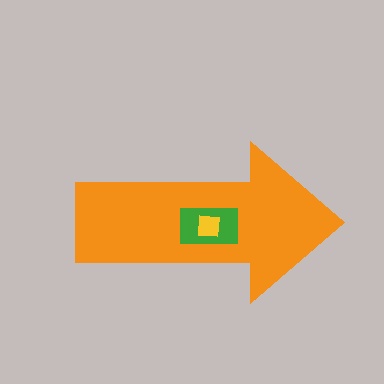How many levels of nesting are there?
3.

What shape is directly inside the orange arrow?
The green rectangle.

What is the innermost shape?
The yellow square.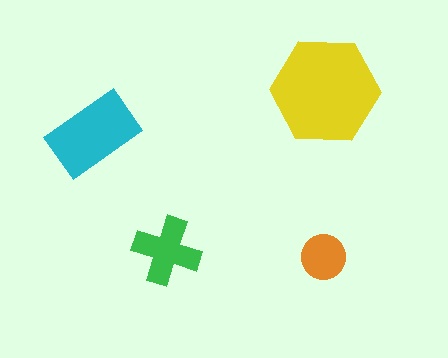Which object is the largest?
The yellow hexagon.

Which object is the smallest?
The orange circle.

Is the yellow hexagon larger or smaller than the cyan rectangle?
Larger.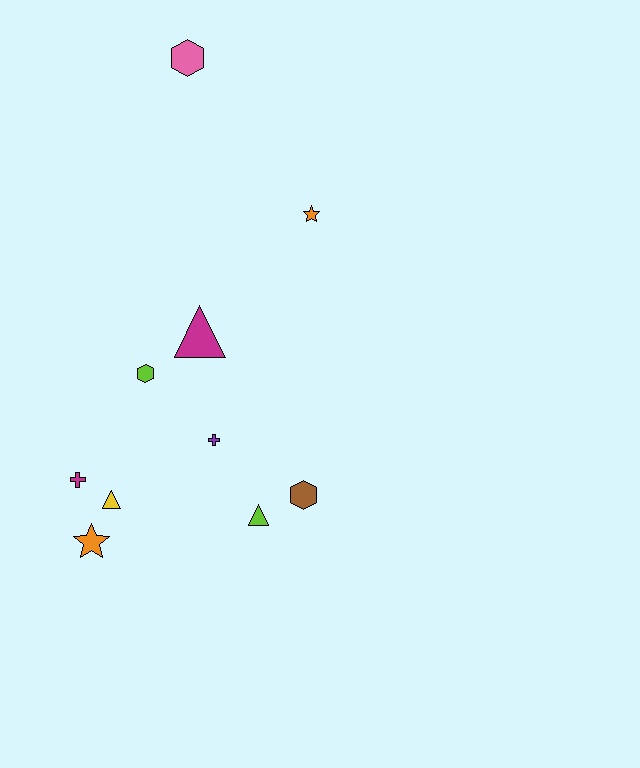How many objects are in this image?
There are 10 objects.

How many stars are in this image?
There are 2 stars.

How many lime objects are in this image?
There are 2 lime objects.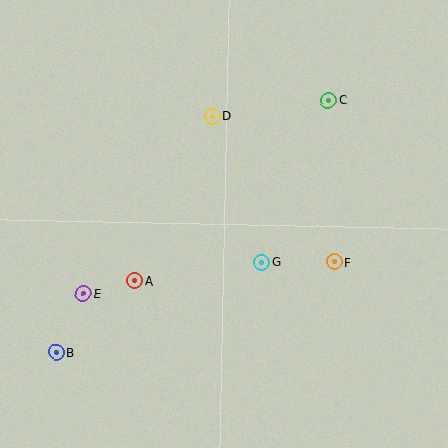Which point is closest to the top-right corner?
Point C is closest to the top-right corner.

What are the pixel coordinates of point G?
Point G is at (262, 262).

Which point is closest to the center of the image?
Point G at (262, 262) is closest to the center.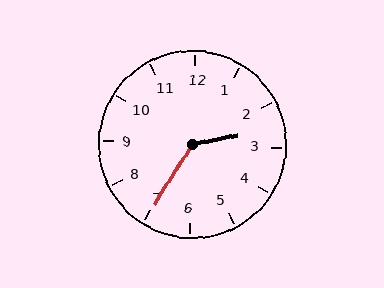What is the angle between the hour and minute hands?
Approximately 132 degrees.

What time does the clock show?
2:35.